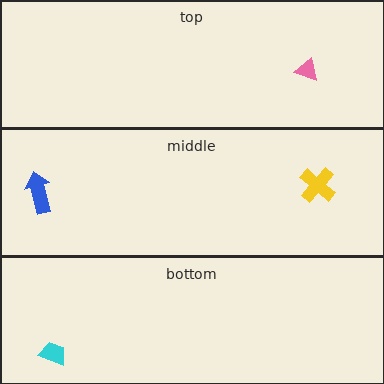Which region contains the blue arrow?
The middle region.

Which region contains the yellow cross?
The middle region.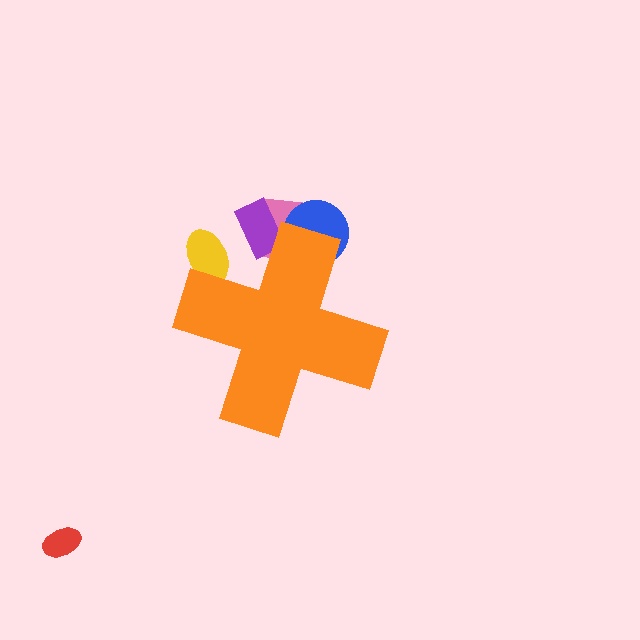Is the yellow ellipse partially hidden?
Yes, the yellow ellipse is partially hidden behind the orange cross.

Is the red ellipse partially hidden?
No, the red ellipse is fully visible.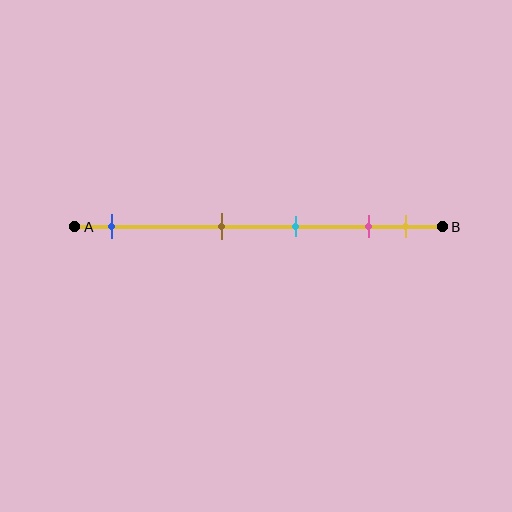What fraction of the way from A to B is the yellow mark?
The yellow mark is approximately 90% (0.9) of the way from A to B.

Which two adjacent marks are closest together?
The pink and yellow marks are the closest adjacent pair.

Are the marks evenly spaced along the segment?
No, the marks are not evenly spaced.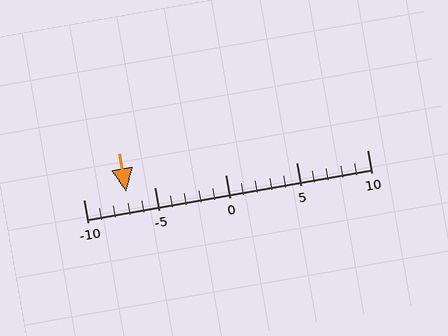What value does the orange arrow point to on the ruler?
The orange arrow points to approximately -7.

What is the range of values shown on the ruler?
The ruler shows values from -10 to 10.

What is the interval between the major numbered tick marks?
The major tick marks are spaced 5 units apart.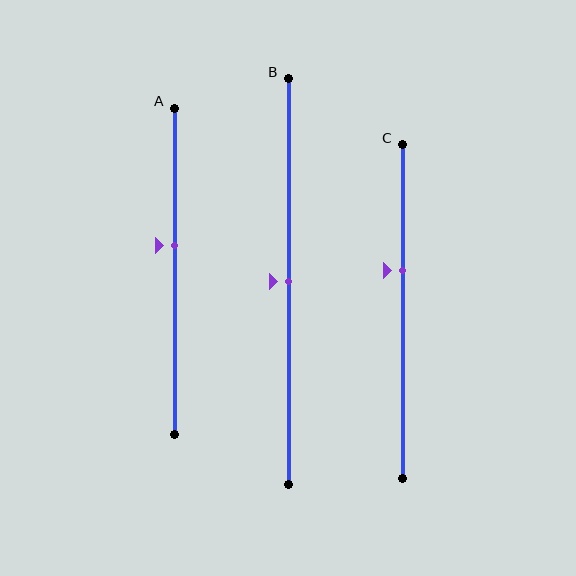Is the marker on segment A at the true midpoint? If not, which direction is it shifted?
No, the marker on segment A is shifted upward by about 8% of the segment length.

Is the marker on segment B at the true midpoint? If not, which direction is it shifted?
Yes, the marker on segment B is at the true midpoint.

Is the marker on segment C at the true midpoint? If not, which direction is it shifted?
No, the marker on segment C is shifted upward by about 12% of the segment length.